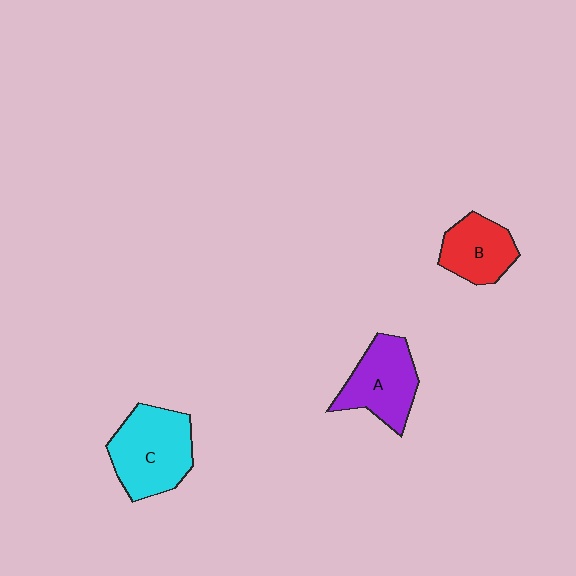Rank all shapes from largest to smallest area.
From largest to smallest: C (cyan), A (purple), B (red).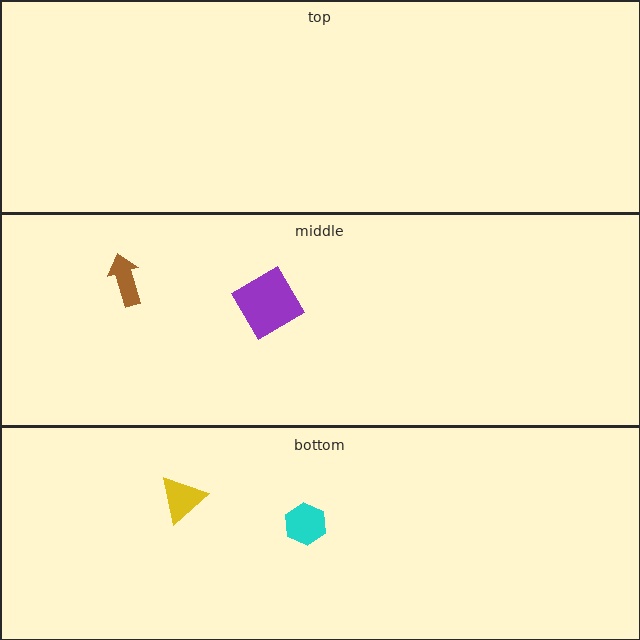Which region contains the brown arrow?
The middle region.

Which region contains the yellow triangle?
The bottom region.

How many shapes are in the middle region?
2.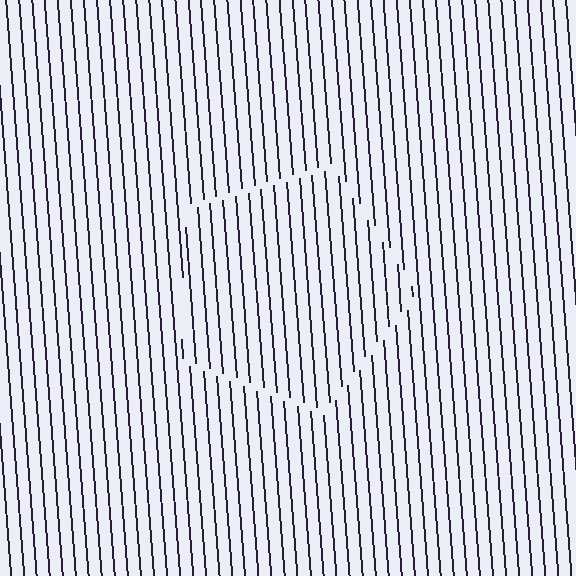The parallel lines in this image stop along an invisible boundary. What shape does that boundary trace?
An illusory pentagon. The interior of the shape contains the same grating, shifted by half a period — the contour is defined by the phase discontinuity where line-ends from the inner and outer gratings abut.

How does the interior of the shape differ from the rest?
The interior of the shape contains the same grating, shifted by half a period — the contour is defined by the phase discontinuity where line-ends from the inner and outer gratings abut.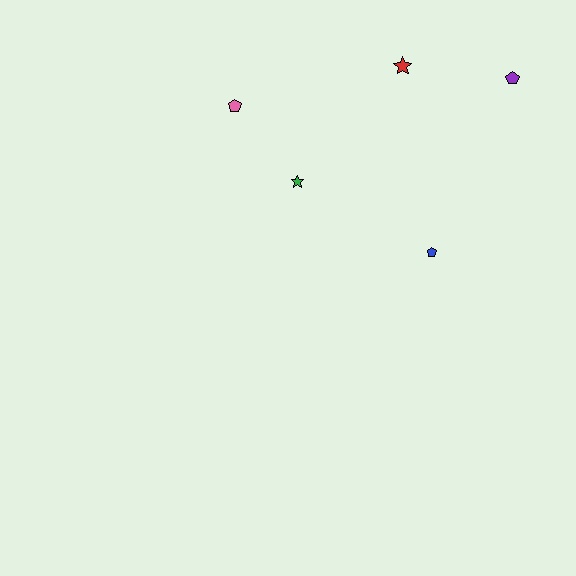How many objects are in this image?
There are 5 objects.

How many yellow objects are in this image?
There are no yellow objects.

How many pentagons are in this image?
There are 3 pentagons.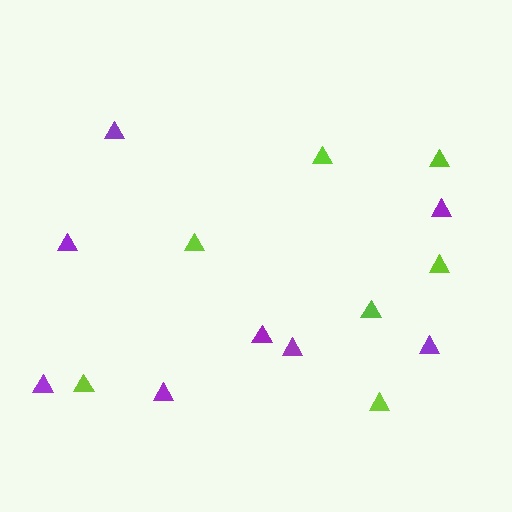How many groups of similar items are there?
There are 2 groups: one group of purple triangles (8) and one group of lime triangles (7).